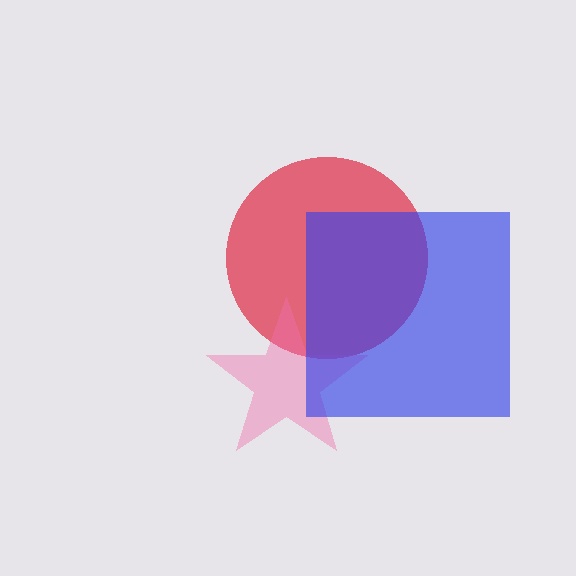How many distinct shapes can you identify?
There are 3 distinct shapes: a red circle, a pink star, a blue square.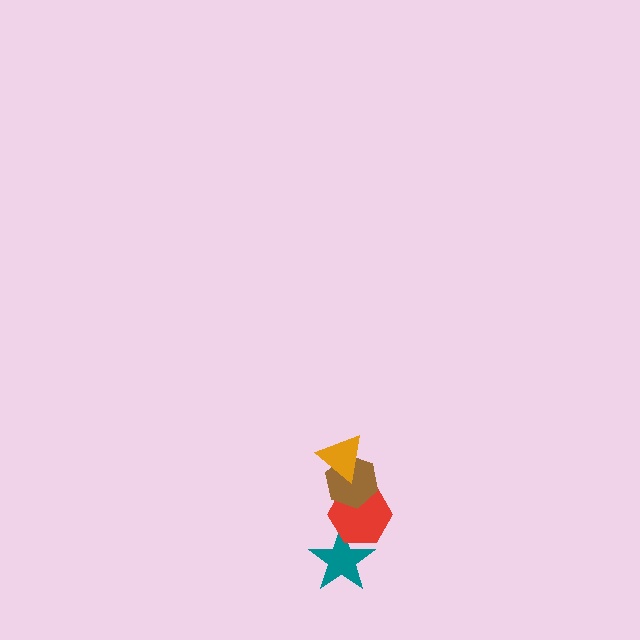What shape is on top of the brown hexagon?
The orange triangle is on top of the brown hexagon.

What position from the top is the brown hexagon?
The brown hexagon is 2nd from the top.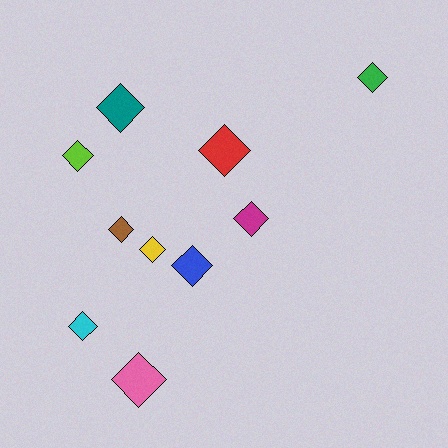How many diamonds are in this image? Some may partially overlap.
There are 10 diamonds.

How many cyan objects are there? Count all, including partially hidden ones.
There is 1 cyan object.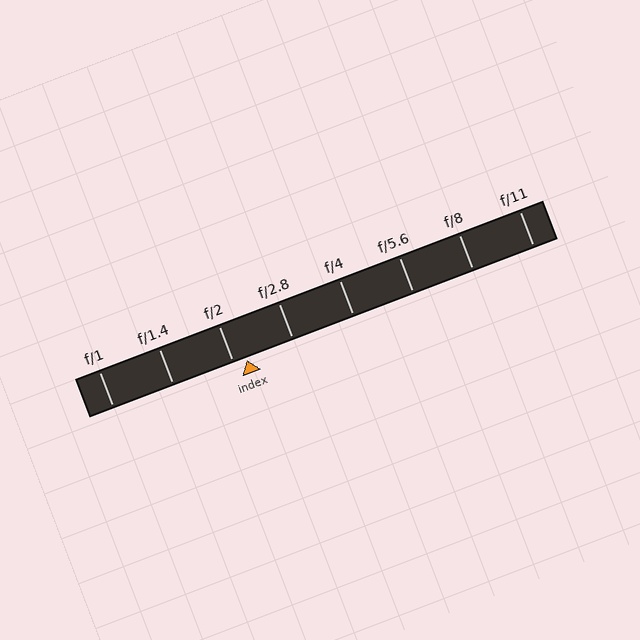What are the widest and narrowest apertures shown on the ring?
The widest aperture shown is f/1 and the narrowest is f/11.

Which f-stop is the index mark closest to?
The index mark is closest to f/2.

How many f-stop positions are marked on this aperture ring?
There are 8 f-stop positions marked.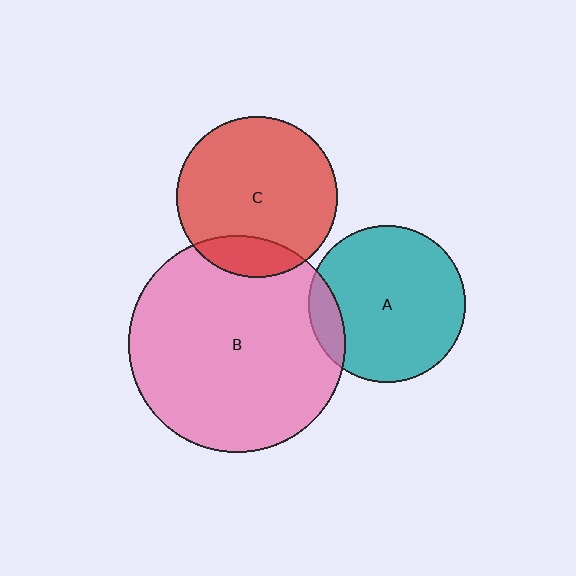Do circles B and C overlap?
Yes.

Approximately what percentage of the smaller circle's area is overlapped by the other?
Approximately 15%.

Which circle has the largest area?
Circle B (pink).